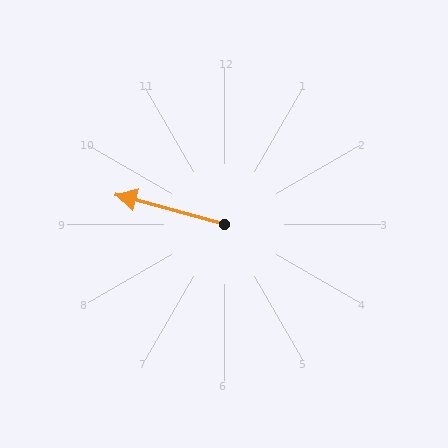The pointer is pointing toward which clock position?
Roughly 10 o'clock.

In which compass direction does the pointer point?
West.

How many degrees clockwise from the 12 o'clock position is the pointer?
Approximately 285 degrees.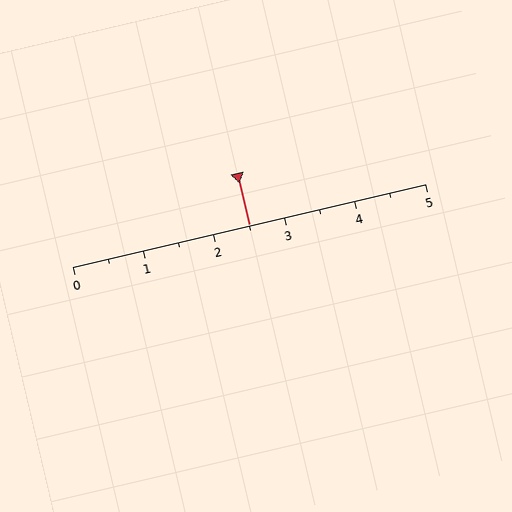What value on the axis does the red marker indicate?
The marker indicates approximately 2.5.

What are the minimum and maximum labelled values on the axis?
The axis runs from 0 to 5.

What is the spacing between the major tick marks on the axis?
The major ticks are spaced 1 apart.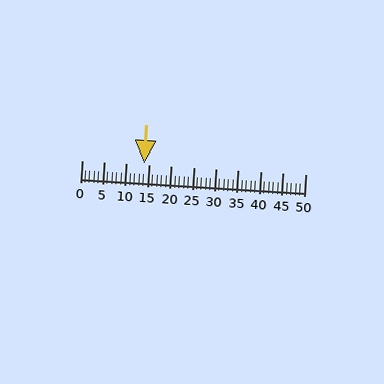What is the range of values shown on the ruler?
The ruler shows values from 0 to 50.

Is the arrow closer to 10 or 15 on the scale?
The arrow is closer to 15.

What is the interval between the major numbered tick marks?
The major tick marks are spaced 5 units apart.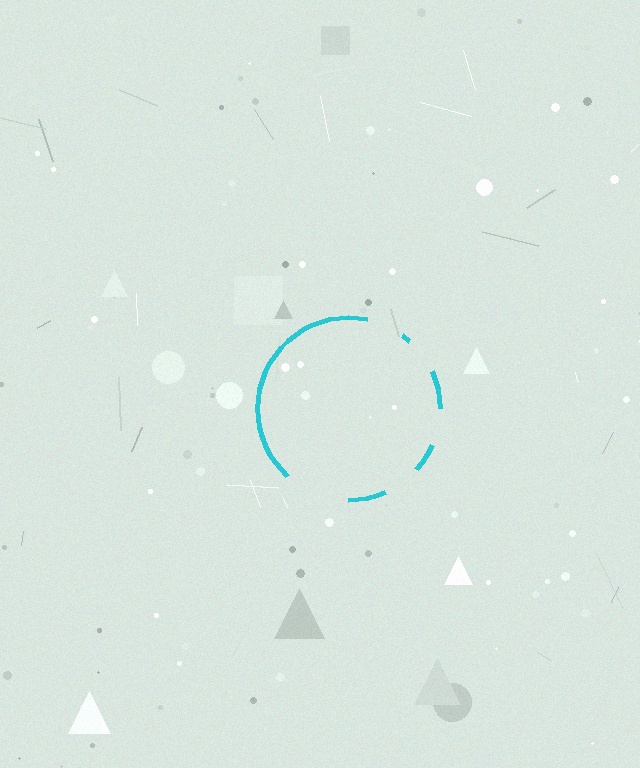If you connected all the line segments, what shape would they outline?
They would outline a circle.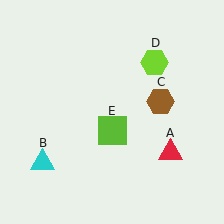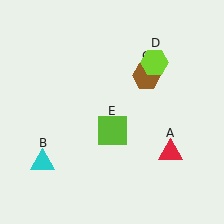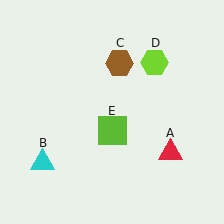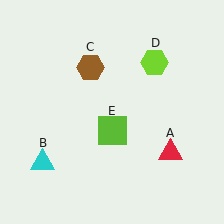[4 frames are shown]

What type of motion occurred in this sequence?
The brown hexagon (object C) rotated counterclockwise around the center of the scene.